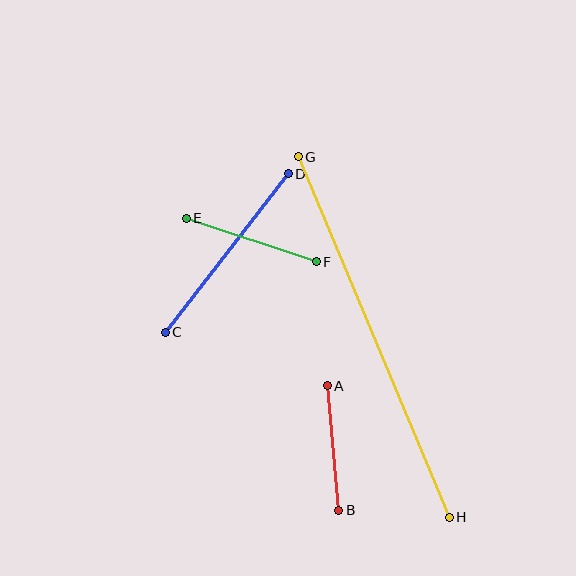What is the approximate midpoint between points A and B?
The midpoint is at approximately (333, 448) pixels.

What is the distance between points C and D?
The distance is approximately 201 pixels.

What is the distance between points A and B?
The distance is approximately 125 pixels.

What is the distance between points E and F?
The distance is approximately 137 pixels.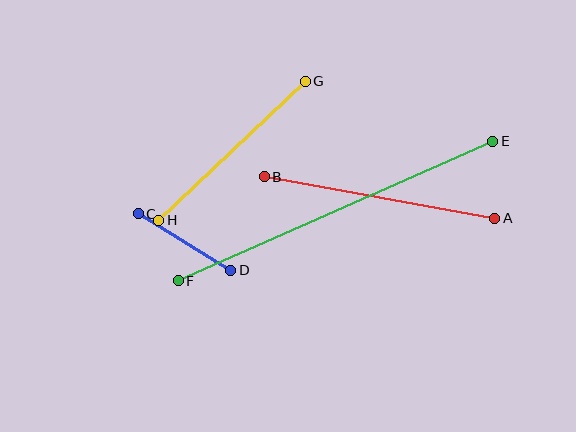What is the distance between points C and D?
The distance is approximately 109 pixels.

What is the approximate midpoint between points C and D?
The midpoint is at approximately (184, 242) pixels.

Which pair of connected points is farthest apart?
Points E and F are farthest apart.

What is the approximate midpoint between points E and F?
The midpoint is at approximately (336, 211) pixels.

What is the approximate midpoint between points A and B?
The midpoint is at approximately (379, 197) pixels.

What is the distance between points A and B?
The distance is approximately 234 pixels.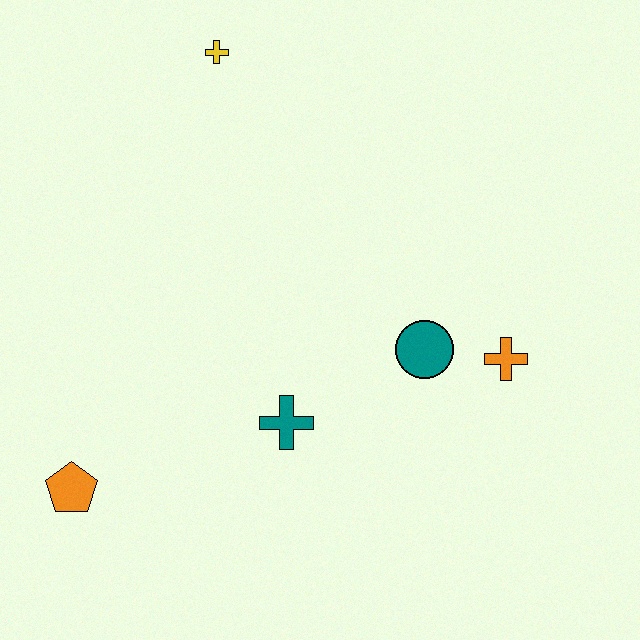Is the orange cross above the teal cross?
Yes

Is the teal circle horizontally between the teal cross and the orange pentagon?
No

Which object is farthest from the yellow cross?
The orange pentagon is farthest from the yellow cross.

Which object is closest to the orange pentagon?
The teal cross is closest to the orange pentagon.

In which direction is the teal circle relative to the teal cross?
The teal circle is to the right of the teal cross.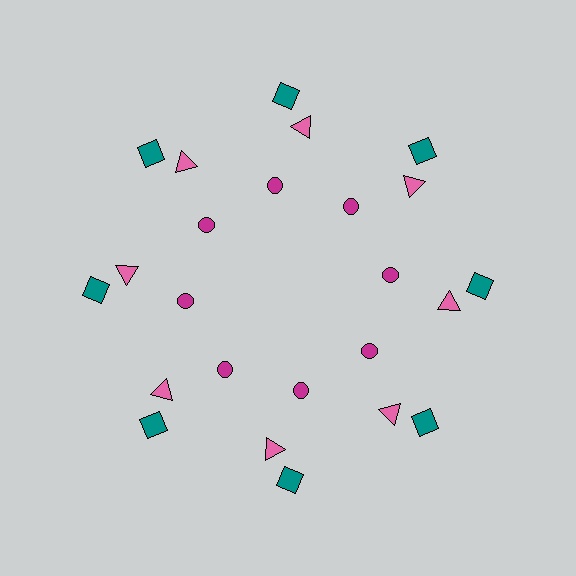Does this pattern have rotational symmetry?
Yes, this pattern has 8-fold rotational symmetry. It looks the same after rotating 45 degrees around the center.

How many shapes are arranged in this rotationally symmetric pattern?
There are 24 shapes, arranged in 8 groups of 3.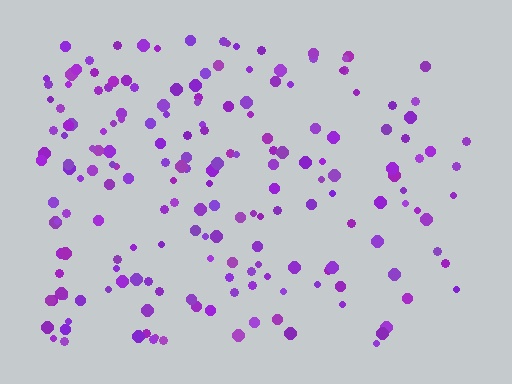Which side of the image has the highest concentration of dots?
The left.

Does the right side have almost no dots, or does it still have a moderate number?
Still a moderate number, just noticeably fewer than the left.